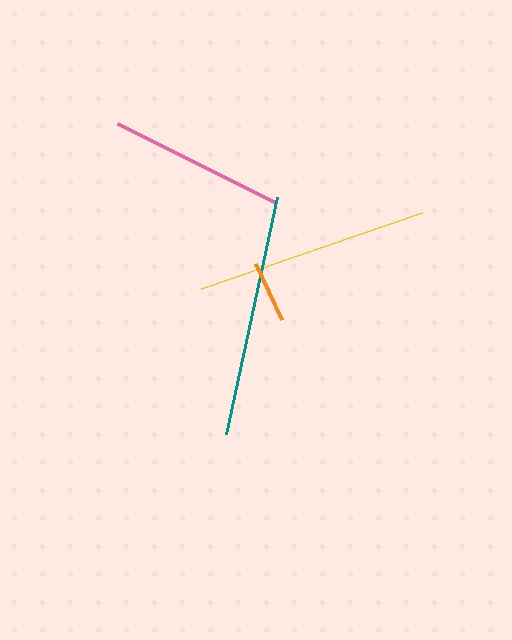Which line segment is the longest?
The teal line is the longest at approximately 242 pixels.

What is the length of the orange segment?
The orange segment is approximately 61 pixels long.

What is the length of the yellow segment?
The yellow segment is approximately 234 pixels long.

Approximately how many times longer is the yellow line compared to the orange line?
The yellow line is approximately 3.8 times the length of the orange line.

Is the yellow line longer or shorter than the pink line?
The yellow line is longer than the pink line.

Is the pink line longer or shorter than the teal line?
The teal line is longer than the pink line.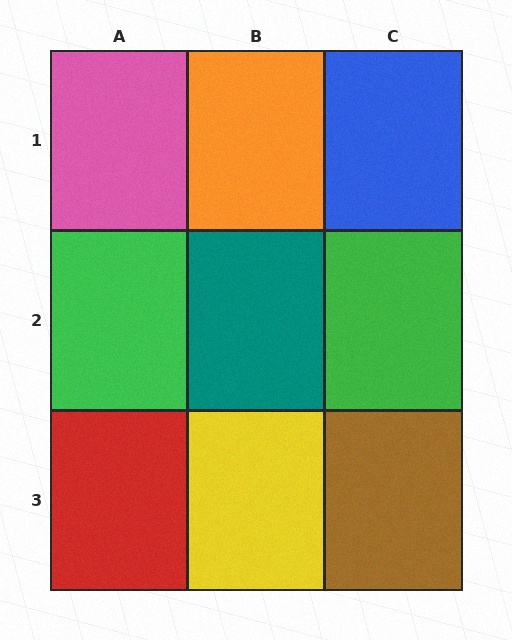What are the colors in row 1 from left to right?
Pink, orange, blue.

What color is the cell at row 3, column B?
Yellow.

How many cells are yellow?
1 cell is yellow.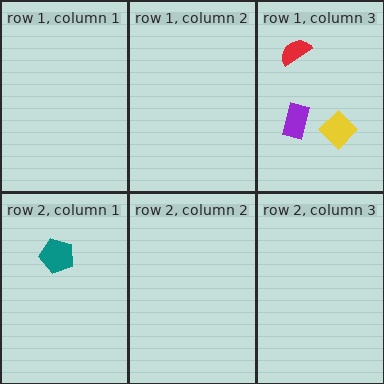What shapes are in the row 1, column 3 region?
The yellow diamond, the red semicircle, the purple rectangle.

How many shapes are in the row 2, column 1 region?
1.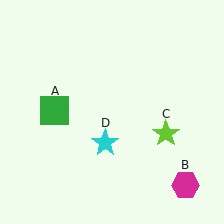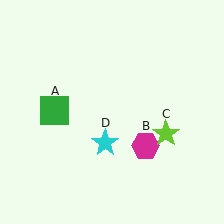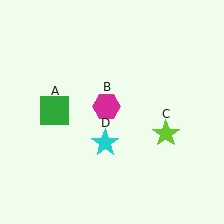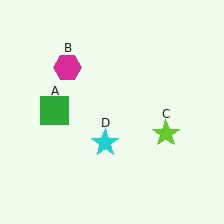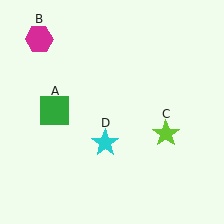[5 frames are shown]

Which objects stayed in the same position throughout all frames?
Green square (object A) and lime star (object C) and cyan star (object D) remained stationary.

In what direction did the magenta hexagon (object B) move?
The magenta hexagon (object B) moved up and to the left.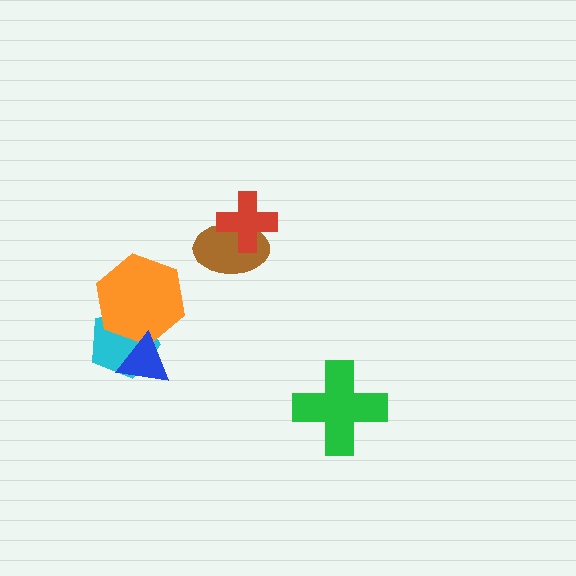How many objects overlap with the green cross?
0 objects overlap with the green cross.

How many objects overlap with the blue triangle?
2 objects overlap with the blue triangle.